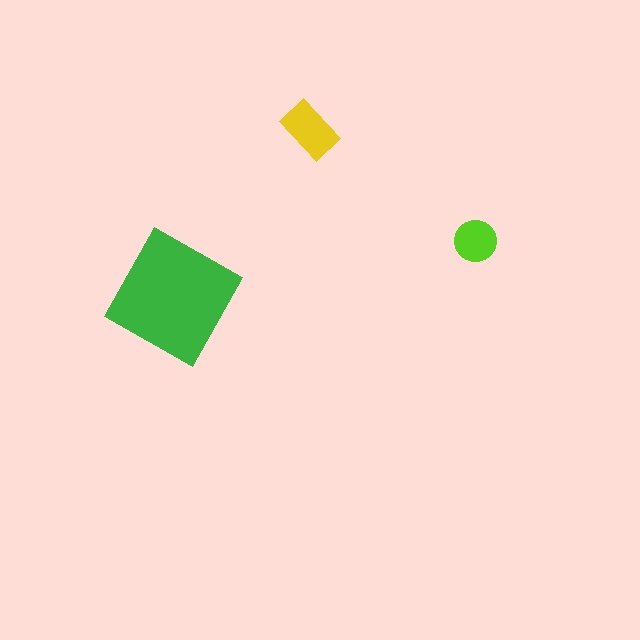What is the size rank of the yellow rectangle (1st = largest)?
2nd.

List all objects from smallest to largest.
The lime circle, the yellow rectangle, the green square.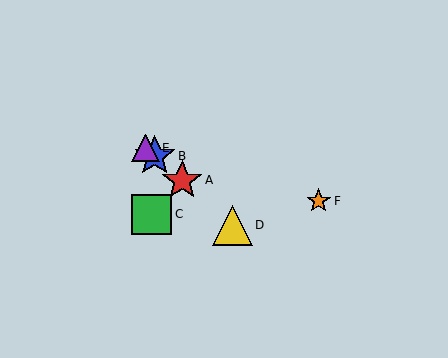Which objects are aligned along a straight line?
Objects A, B, D, E are aligned along a straight line.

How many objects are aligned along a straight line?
4 objects (A, B, D, E) are aligned along a straight line.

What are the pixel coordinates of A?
Object A is at (182, 180).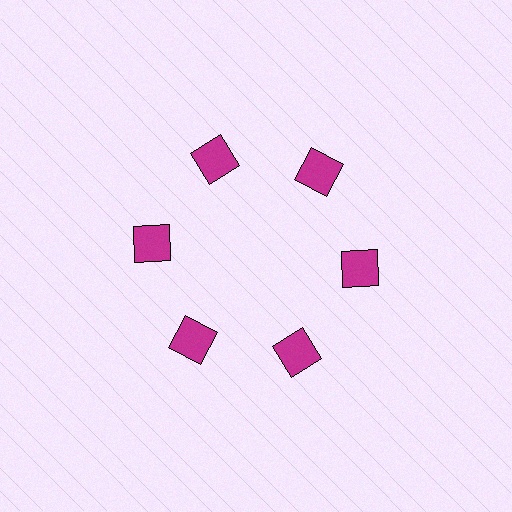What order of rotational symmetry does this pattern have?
This pattern has 6-fold rotational symmetry.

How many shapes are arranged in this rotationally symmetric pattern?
There are 6 shapes, arranged in 6 groups of 1.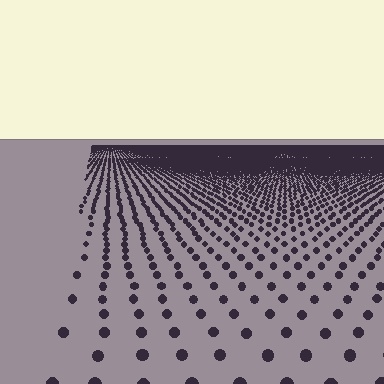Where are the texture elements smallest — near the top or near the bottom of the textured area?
Near the top.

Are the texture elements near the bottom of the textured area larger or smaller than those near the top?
Larger. Near the bottom, elements are closer to the viewer and appear at a bigger on-screen size.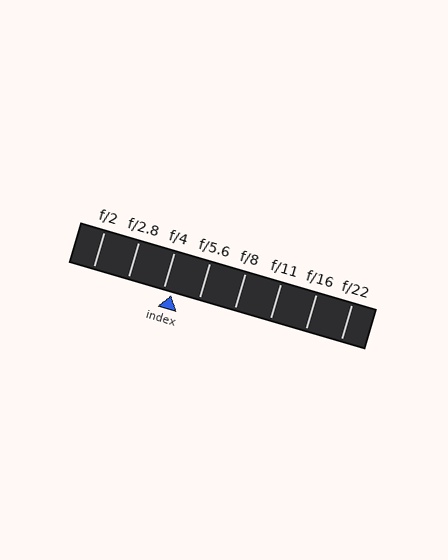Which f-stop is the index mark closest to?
The index mark is closest to f/4.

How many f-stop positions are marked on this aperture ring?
There are 8 f-stop positions marked.